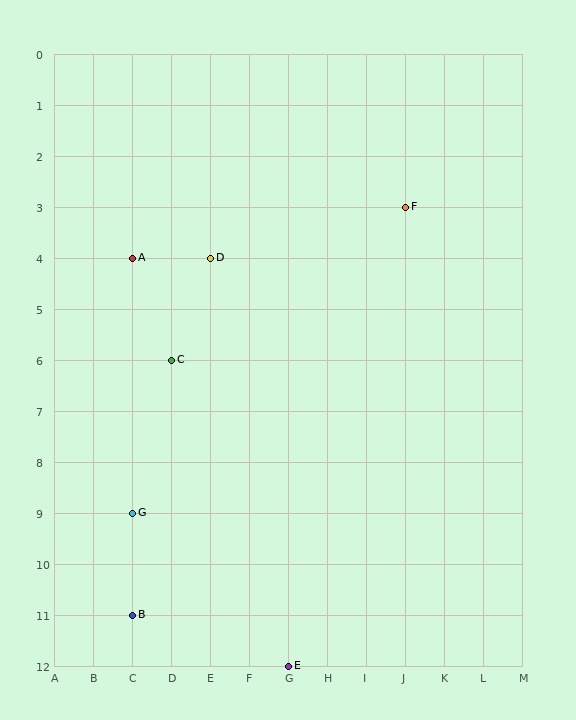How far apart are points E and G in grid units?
Points E and G are 4 columns and 3 rows apart (about 5.0 grid units diagonally).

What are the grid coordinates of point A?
Point A is at grid coordinates (C, 4).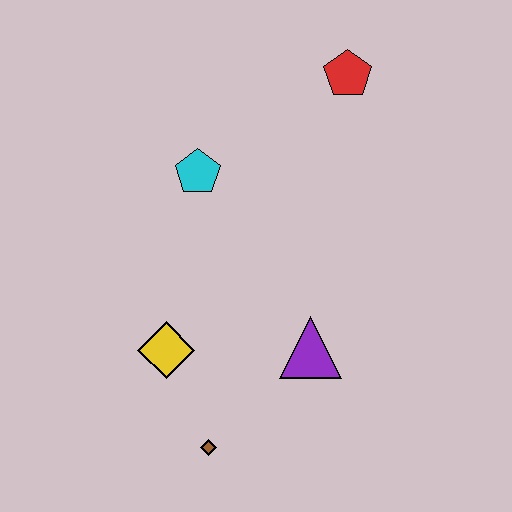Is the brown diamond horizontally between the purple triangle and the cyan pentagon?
Yes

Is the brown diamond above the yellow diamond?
No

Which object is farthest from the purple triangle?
The red pentagon is farthest from the purple triangle.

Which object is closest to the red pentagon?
The cyan pentagon is closest to the red pentagon.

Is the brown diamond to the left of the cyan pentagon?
No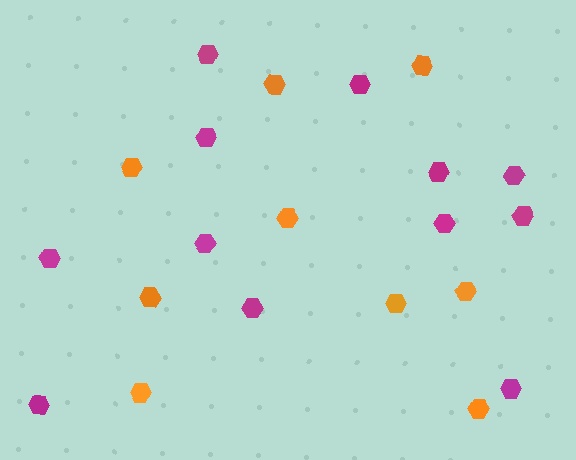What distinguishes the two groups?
There are 2 groups: one group of orange hexagons (9) and one group of magenta hexagons (12).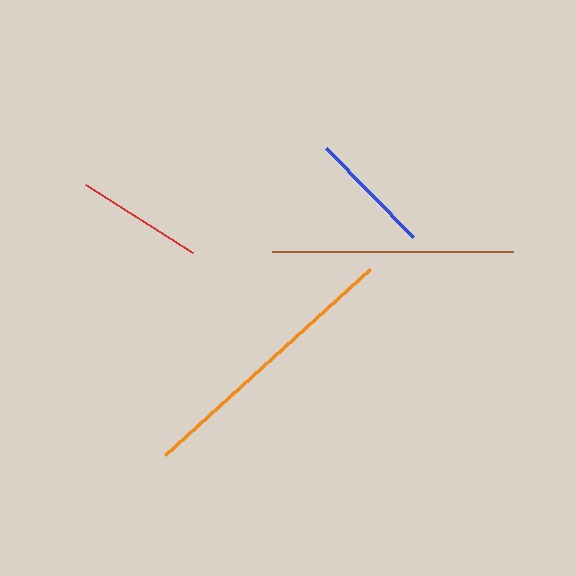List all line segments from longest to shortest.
From longest to shortest: orange, brown, red, blue.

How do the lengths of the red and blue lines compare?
The red and blue lines are approximately the same length.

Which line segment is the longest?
The orange line is the longest at approximately 277 pixels.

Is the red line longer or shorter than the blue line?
The red line is longer than the blue line.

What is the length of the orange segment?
The orange segment is approximately 277 pixels long.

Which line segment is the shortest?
The blue line is the shortest at approximately 125 pixels.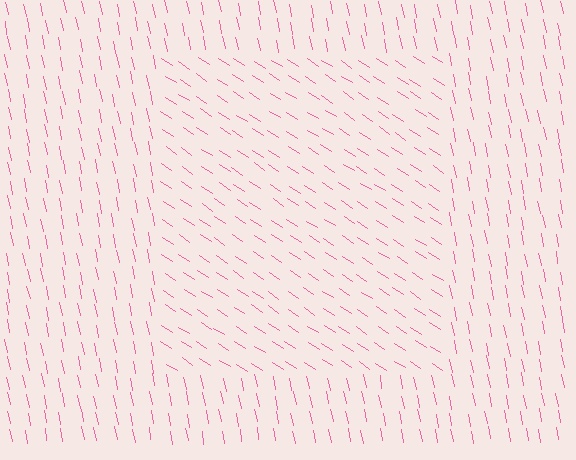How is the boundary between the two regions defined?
The boundary is defined purely by a change in line orientation (approximately 45 degrees difference). All lines are the same color and thickness.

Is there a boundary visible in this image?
Yes, there is a texture boundary formed by a change in line orientation.